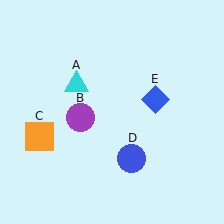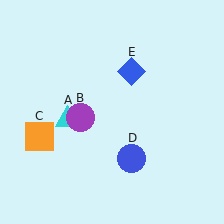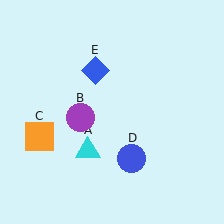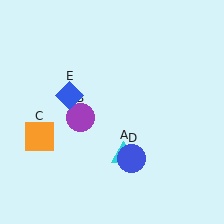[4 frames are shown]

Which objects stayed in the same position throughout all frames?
Purple circle (object B) and orange square (object C) and blue circle (object D) remained stationary.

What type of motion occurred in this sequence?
The cyan triangle (object A), blue diamond (object E) rotated counterclockwise around the center of the scene.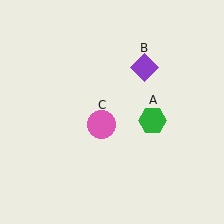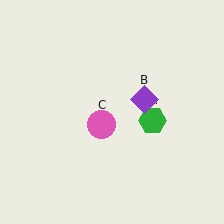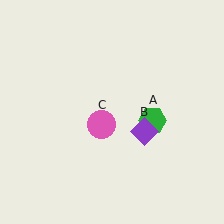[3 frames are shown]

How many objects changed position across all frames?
1 object changed position: purple diamond (object B).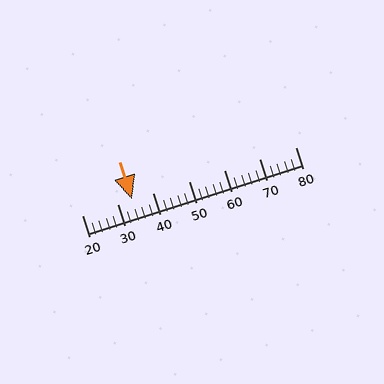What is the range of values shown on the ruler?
The ruler shows values from 20 to 80.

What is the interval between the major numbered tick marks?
The major tick marks are spaced 10 units apart.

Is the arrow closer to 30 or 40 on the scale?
The arrow is closer to 30.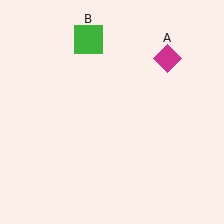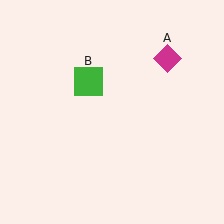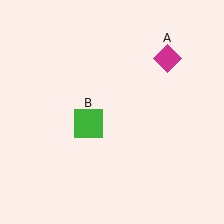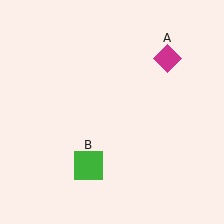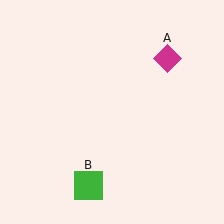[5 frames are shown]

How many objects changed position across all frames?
1 object changed position: green square (object B).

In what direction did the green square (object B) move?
The green square (object B) moved down.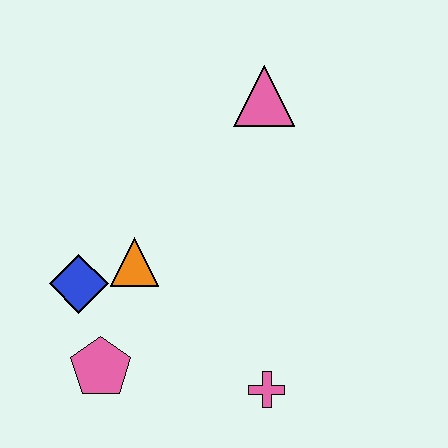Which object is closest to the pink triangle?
The orange triangle is closest to the pink triangle.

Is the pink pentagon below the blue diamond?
Yes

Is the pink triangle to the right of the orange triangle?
Yes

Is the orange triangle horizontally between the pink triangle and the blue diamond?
Yes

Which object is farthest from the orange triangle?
The pink triangle is farthest from the orange triangle.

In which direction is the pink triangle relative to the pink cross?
The pink triangle is above the pink cross.